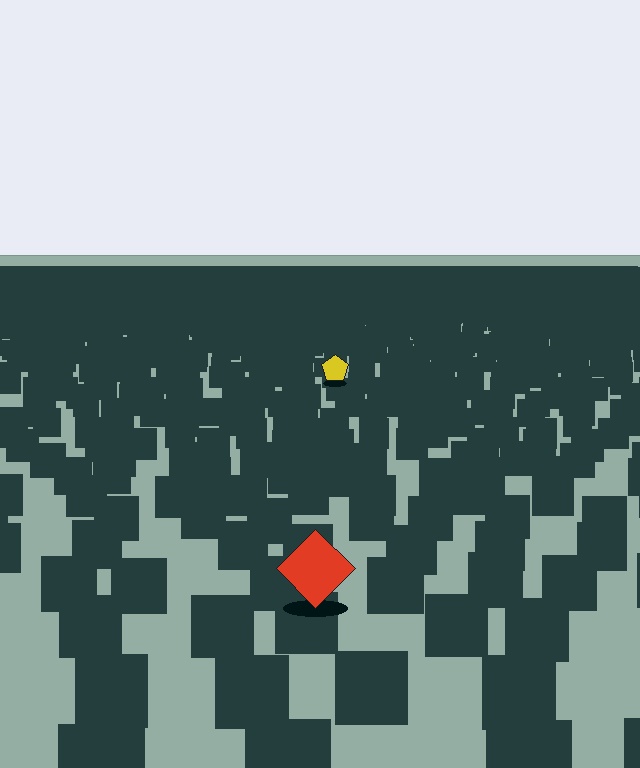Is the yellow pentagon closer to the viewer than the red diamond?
No. The red diamond is closer — you can tell from the texture gradient: the ground texture is coarser near it.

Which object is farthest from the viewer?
The yellow pentagon is farthest from the viewer. It appears smaller and the ground texture around it is denser.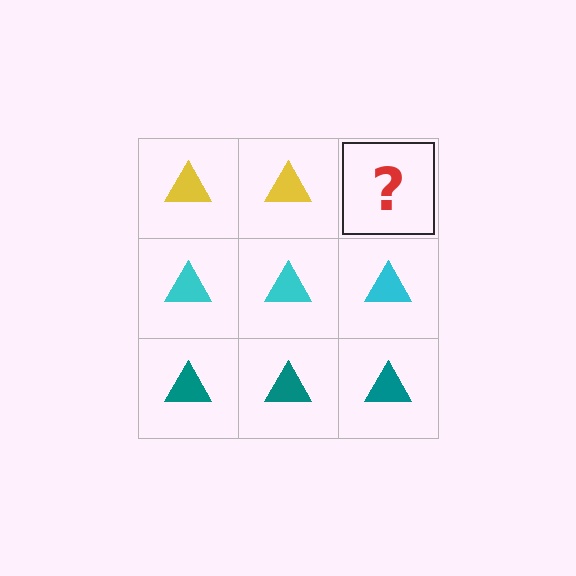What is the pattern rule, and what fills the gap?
The rule is that each row has a consistent color. The gap should be filled with a yellow triangle.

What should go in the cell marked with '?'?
The missing cell should contain a yellow triangle.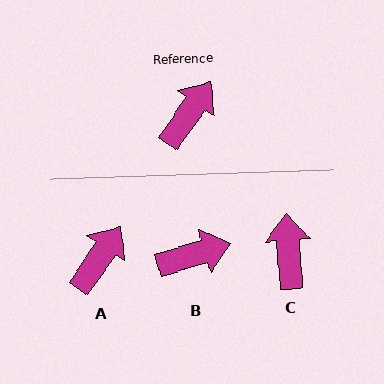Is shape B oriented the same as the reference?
No, it is off by about 39 degrees.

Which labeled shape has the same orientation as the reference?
A.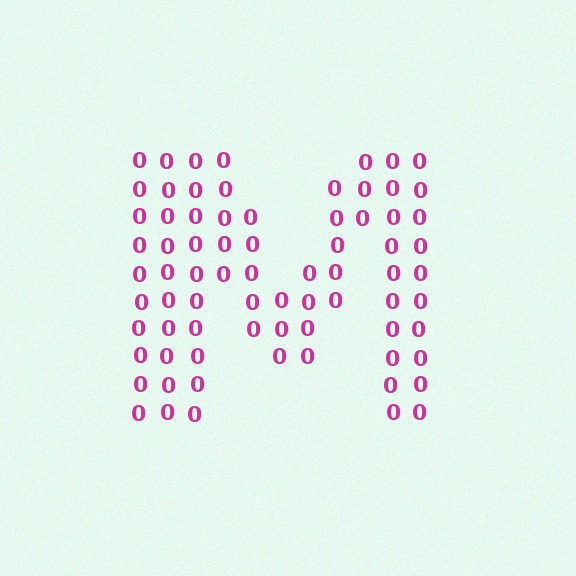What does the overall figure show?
The overall figure shows the letter M.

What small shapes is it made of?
It is made of small digit 0's.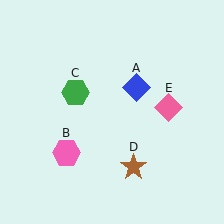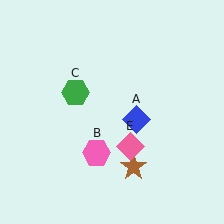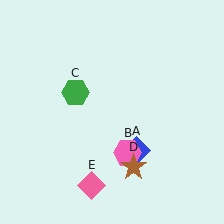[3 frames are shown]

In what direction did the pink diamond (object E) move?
The pink diamond (object E) moved down and to the left.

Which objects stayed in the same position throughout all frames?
Green hexagon (object C) and brown star (object D) remained stationary.